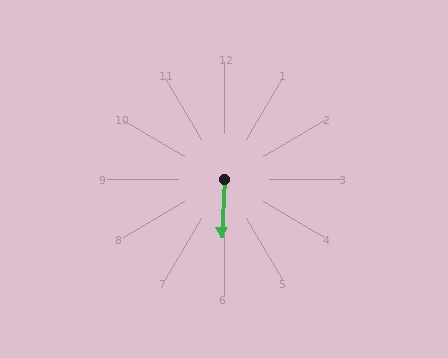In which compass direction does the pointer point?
South.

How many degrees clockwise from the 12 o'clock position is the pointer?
Approximately 183 degrees.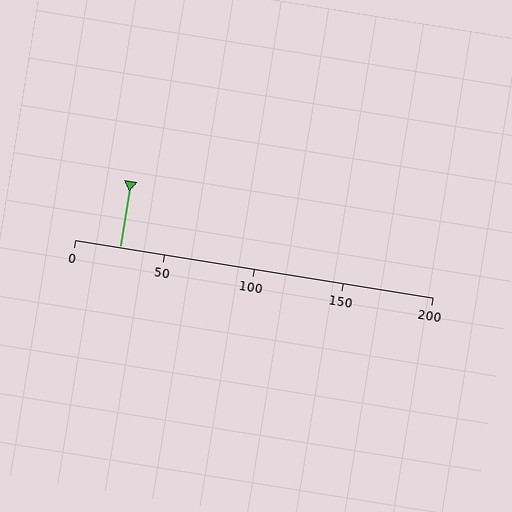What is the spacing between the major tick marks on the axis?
The major ticks are spaced 50 apart.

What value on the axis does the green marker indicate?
The marker indicates approximately 25.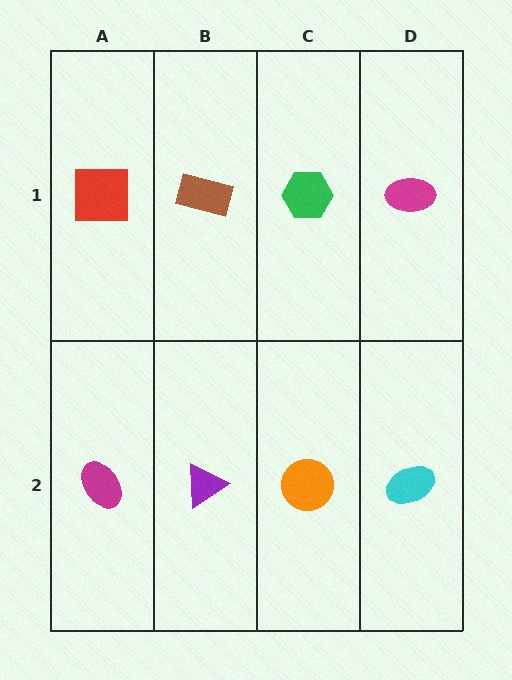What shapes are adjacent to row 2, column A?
A red square (row 1, column A), a purple triangle (row 2, column B).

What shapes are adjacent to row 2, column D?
A magenta ellipse (row 1, column D), an orange circle (row 2, column C).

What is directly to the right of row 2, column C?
A cyan ellipse.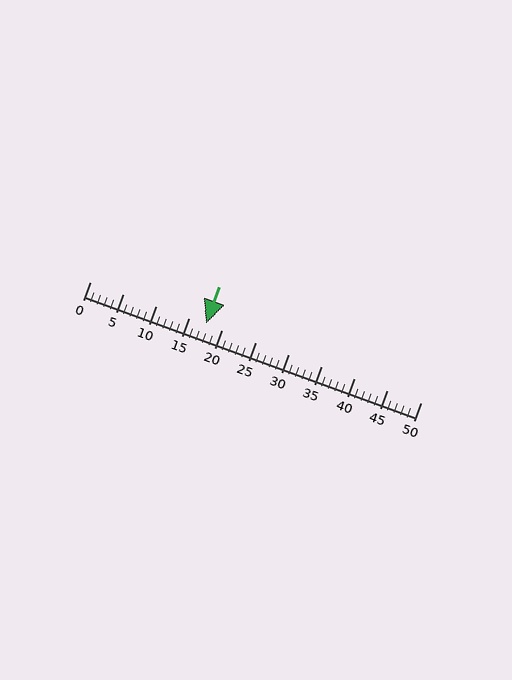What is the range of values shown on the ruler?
The ruler shows values from 0 to 50.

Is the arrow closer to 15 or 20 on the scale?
The arrow is closer to 20.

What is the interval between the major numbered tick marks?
The major tick marks are spaced 5 units apart.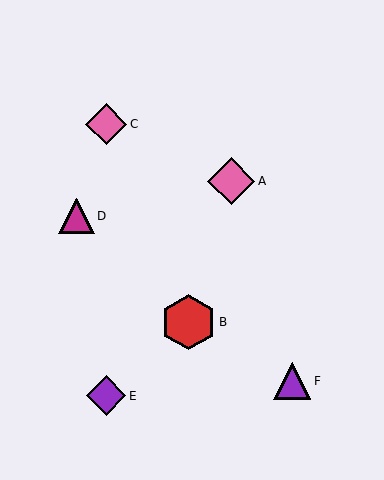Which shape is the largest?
The red hexagon (labeled B) is the largest.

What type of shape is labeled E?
Shape E is a purple diamond.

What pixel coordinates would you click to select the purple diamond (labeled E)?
Click at (106, 396) to select the purple diamond E.